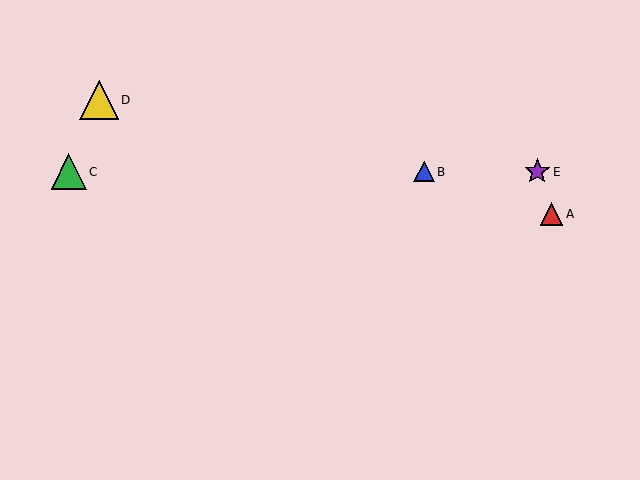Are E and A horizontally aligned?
No, E is at y≈172 and A is at y≈214.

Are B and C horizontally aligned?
Yes, both are at y≈172.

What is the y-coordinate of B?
Object B is at y≈172.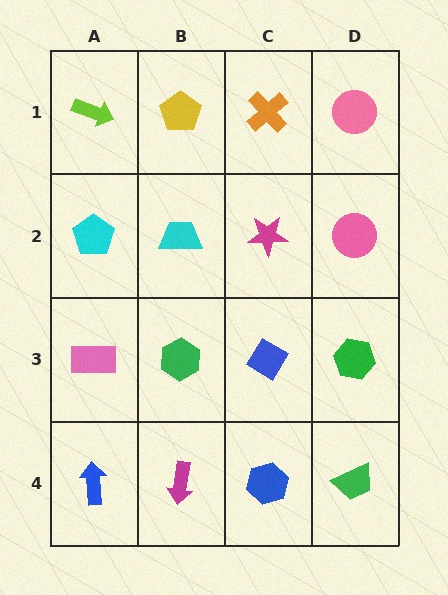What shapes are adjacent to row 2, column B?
A yellow pentagon (row 1, column B), a green hexagon (row 3, column B), a cyan pentagon (row 2, column A), a magenta star (row 2, column C).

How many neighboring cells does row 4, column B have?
3.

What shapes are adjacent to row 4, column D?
A green hexagon (row 3, column D), a blue hexagon (row 4, column C).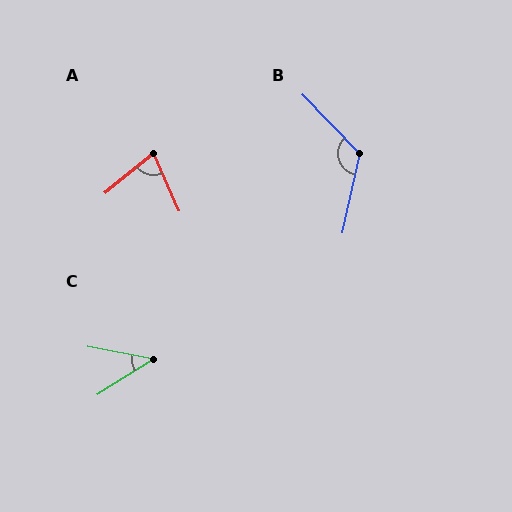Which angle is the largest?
B, at approximately 123 degrees.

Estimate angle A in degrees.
Approximately 75 degrees.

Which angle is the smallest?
C, at approximately 42 degrees.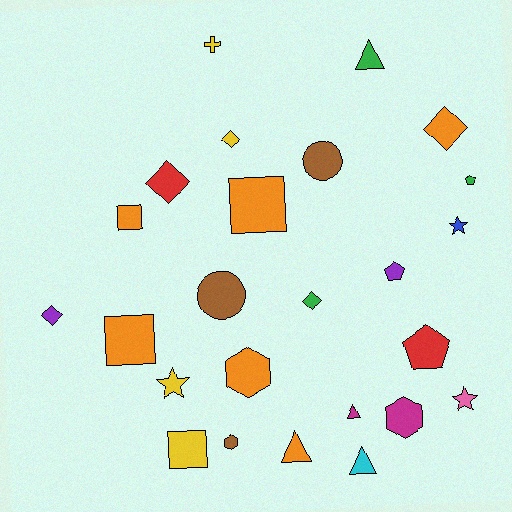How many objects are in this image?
There are 25 objects.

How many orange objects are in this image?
There are 6 orange objects.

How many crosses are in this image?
There is 1 cross.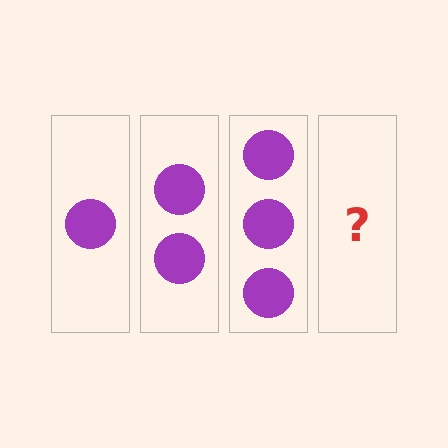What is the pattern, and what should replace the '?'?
The pattern is that each step adds one more circle. The '?' should be 4 circles.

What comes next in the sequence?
The next element should be 4 circles.